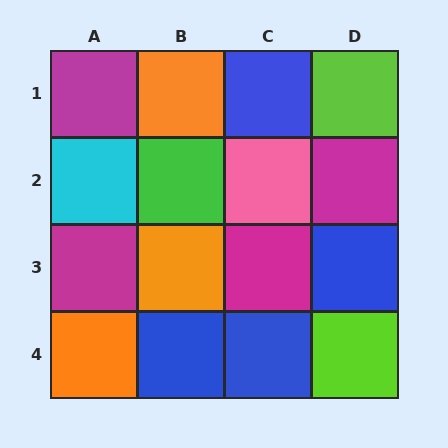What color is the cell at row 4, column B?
Blue.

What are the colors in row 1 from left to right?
Magenta, orange, blue, lime.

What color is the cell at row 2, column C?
Pink.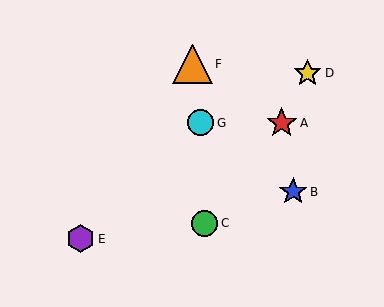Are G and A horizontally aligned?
Yes, both are at y≈123.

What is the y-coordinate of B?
Object B is at y≈192.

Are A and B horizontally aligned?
No, A is at y≈123 and B is at y≈192.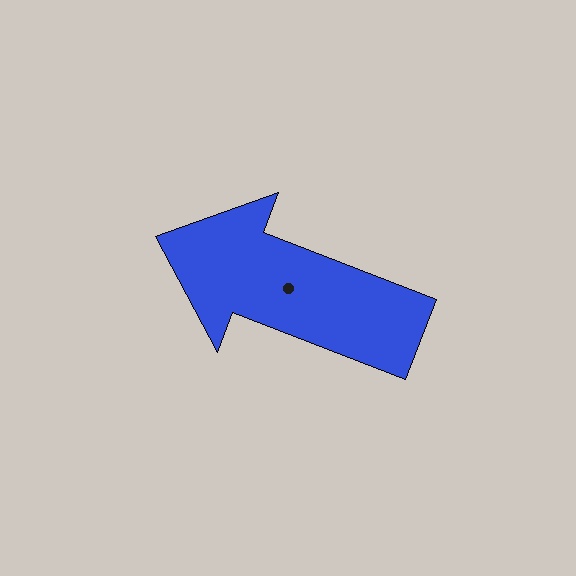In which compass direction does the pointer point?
West.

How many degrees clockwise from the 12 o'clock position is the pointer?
Approximately 291 degrees.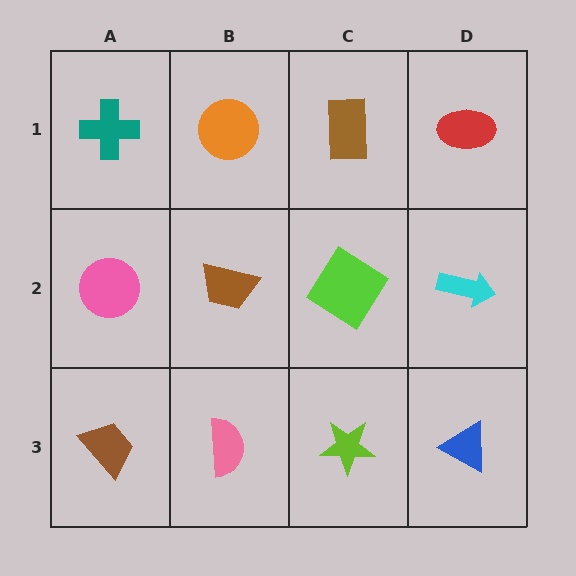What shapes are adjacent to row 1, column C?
A lime diamond (row 2, column C), an orange circle (row 1, column B), a red ellipse (row 1, column D).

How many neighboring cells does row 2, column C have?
4.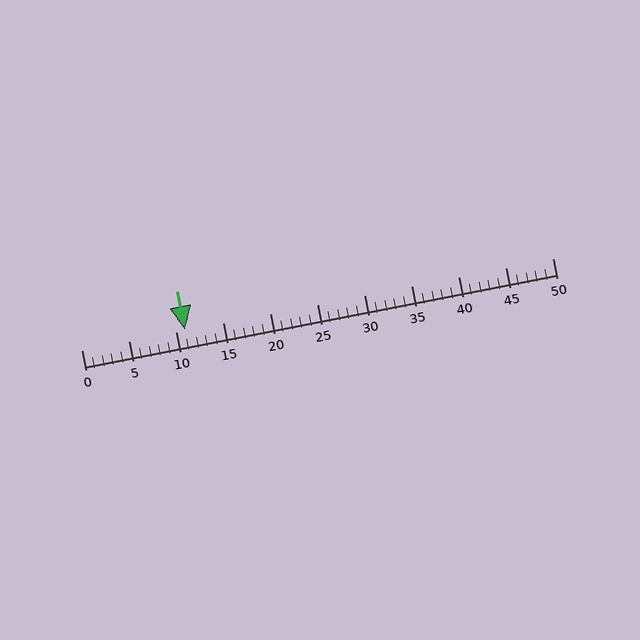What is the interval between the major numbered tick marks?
The major tick marks are spaced 5 units apart.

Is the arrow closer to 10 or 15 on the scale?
The arrow is closer to 10.